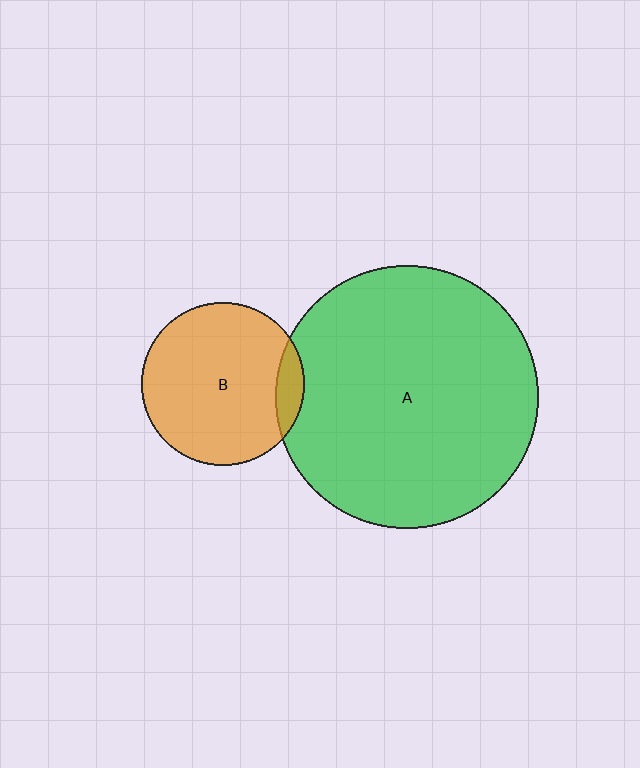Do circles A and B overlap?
Yes.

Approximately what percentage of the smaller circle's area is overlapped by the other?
Approximately 10%.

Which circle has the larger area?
Circle A (green).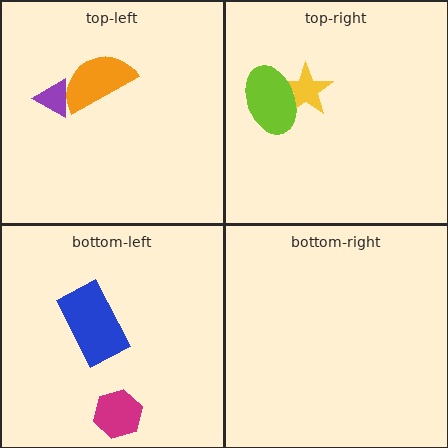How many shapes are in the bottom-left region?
2.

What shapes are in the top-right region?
The yellow star, the lime ellipse.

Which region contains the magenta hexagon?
The bottom-left region.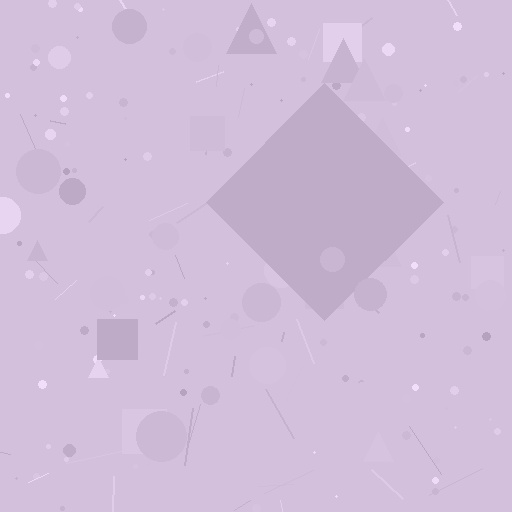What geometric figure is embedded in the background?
A diamond is embedded in the background.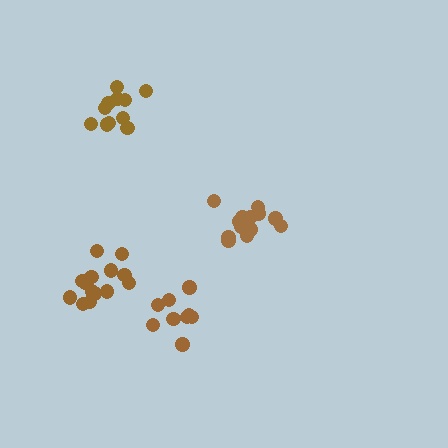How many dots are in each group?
Group 1: 11 dots, Group 2: 15 dots, Group 3: 9 dots, Group 4: 14 dots (49 total).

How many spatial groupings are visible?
There are 4 spatial groupings.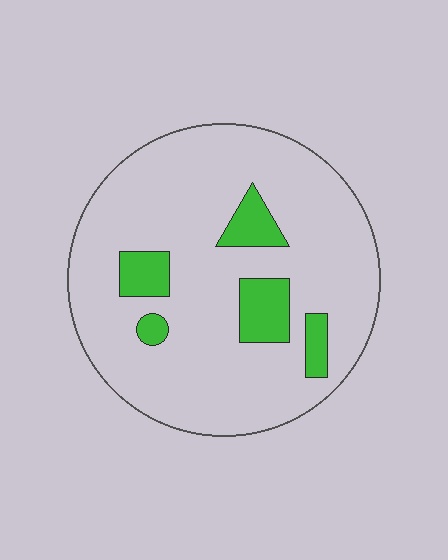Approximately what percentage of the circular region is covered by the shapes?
Approximately 15%.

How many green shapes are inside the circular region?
5.